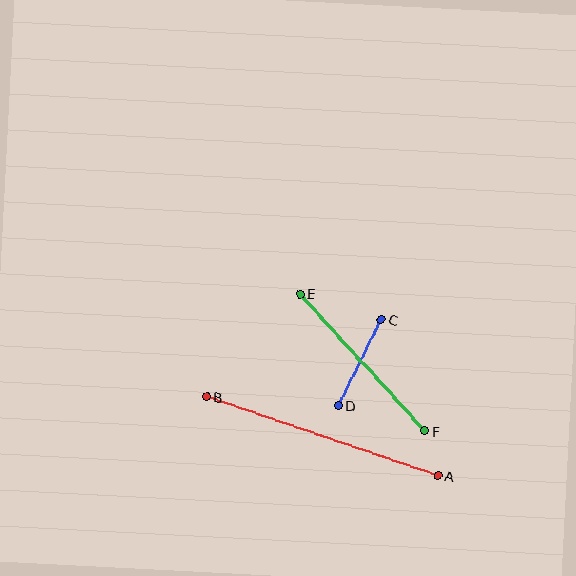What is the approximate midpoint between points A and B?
The midpoint is at approximately (322, 436) pixels.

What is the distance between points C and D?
The distance is approximately 96 pixels.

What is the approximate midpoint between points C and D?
The midpoint is at approximately (360, 363) pixels.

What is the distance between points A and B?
The distance is approximately 244 pixels.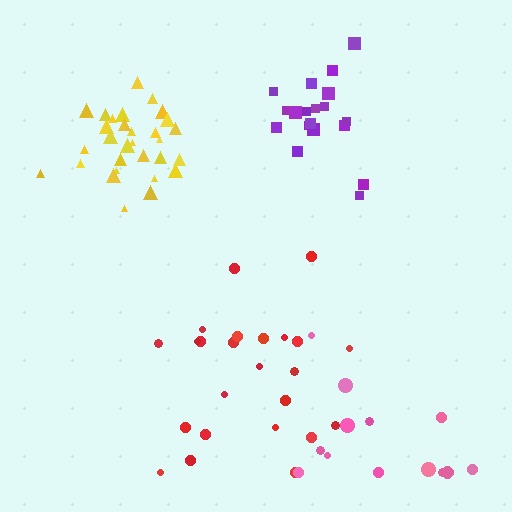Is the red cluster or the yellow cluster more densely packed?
Yellow.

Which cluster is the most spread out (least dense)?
Pink.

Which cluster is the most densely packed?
Yellow.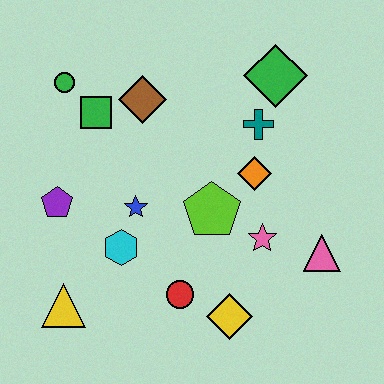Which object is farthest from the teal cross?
The yellow triangle is farthest from the teal cross.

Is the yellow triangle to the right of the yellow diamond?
No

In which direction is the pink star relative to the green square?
The pink star is to the right of the green square.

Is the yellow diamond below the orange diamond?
Yes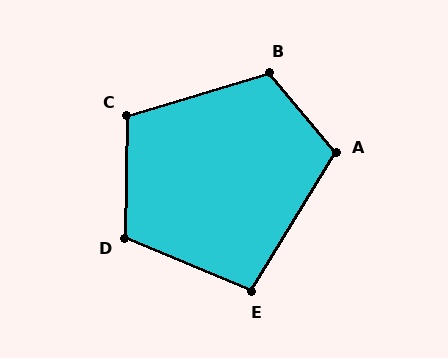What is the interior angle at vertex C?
Approximately 108 degrees (obtuse).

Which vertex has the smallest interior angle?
E, at approximately 99 degrees.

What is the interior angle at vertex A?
Approximately 108 degrees (obtuse).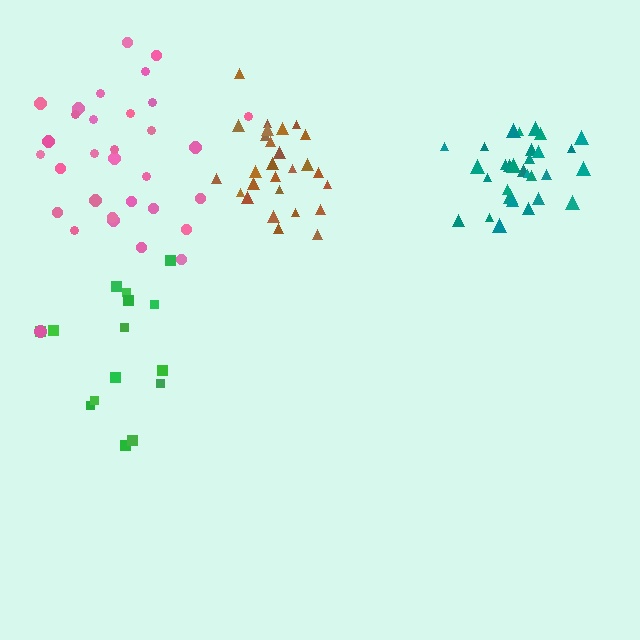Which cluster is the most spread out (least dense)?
Green.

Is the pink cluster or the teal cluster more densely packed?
Teal.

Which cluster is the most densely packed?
Teal.